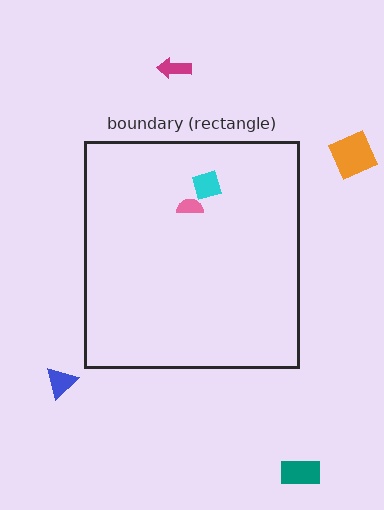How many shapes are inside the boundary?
2 inside, 4 outside.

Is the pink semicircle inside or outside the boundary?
Inside.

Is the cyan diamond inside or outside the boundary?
Inside.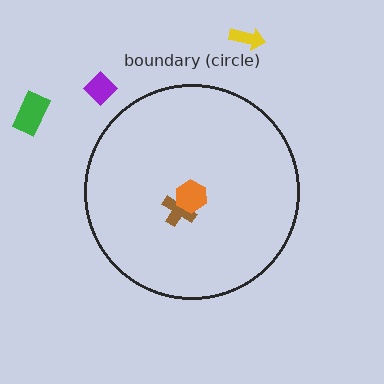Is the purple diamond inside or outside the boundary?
Outside.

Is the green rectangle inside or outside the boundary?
Outside.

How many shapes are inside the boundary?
2 inside, 3 outside.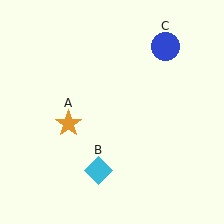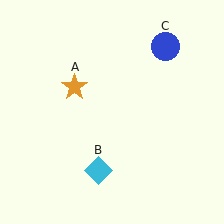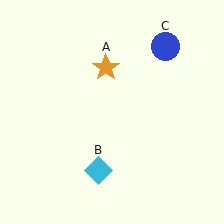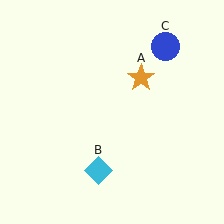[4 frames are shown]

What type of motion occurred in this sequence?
The orange star (object A) rotated clockwise around the center of the scene.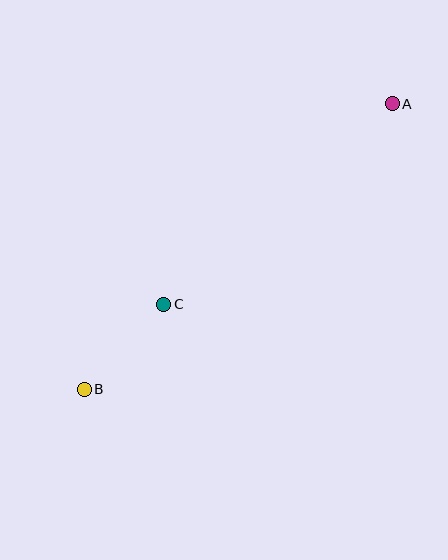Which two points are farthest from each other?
Points A and B are farthest from each other.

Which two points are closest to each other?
Points B and C are closest to each other.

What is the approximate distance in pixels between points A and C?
The distance between A and C is approximately 304 pixels.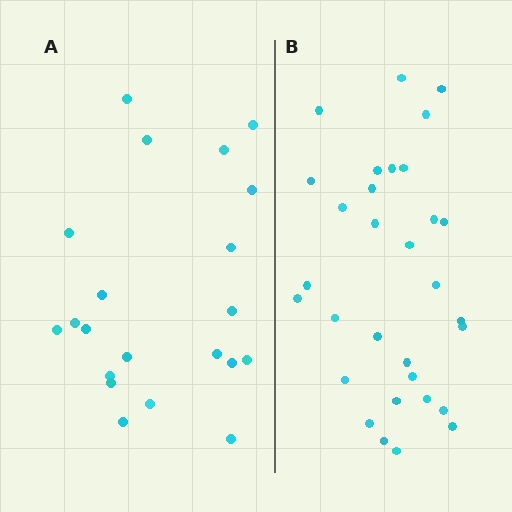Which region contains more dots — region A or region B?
Region B (the right region) has more dots.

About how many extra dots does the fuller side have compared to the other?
Region B has roughly 10 or so more dots than region A.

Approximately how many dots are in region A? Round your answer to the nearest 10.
About 20 dots. (The exact count is 21, which rounds to 20.)